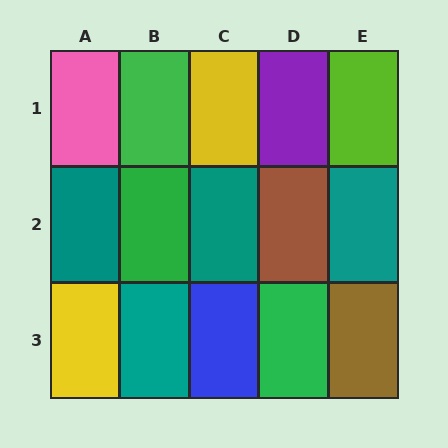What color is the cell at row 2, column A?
Teal.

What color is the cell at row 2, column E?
Teal.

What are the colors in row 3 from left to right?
Yellow, teal, blue, green, brown.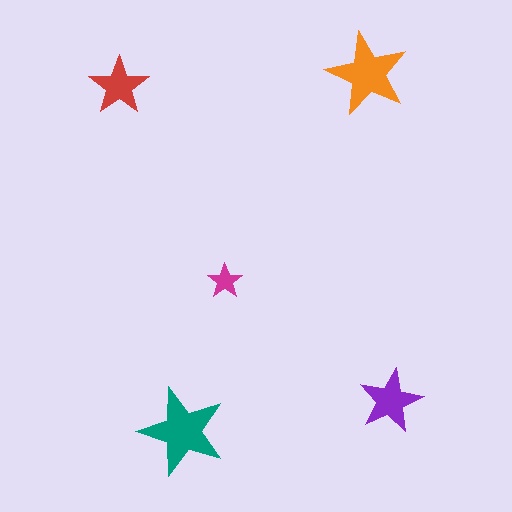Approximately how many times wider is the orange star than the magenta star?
About 2.5 times wider.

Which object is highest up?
The orange star is topmost.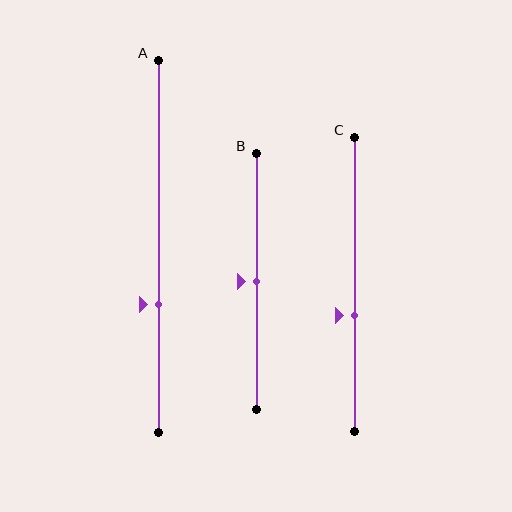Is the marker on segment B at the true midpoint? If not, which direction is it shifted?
Yes, the marker on segment B is at the true midpoint.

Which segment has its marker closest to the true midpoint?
Segment B has its marker closest to the true midpoint.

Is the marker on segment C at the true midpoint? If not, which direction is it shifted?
No, the marker on segment C is shifted downward by about 11% of the segment length.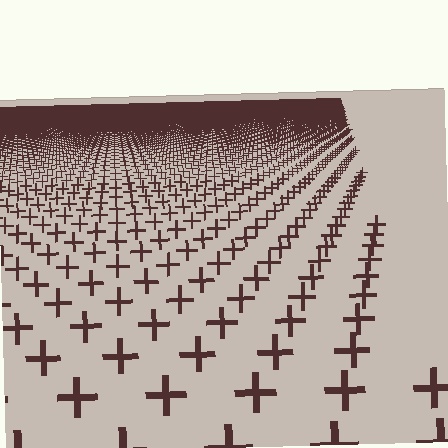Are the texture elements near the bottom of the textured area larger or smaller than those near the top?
Larger. Near the bottom, elements are closer to the viewer and appear at a bigger on-screen size.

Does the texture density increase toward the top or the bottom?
Density increases toward the top.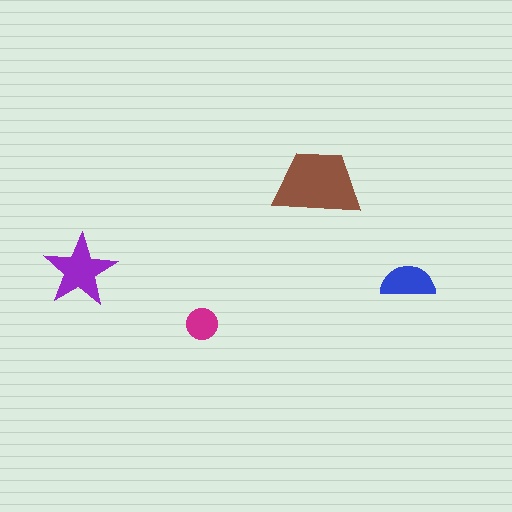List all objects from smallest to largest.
The magenta circle, the blue semicircle, the purple star, the brown trapezoid.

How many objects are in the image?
There are 4 objects in the image.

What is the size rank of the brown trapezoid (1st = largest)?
1st.